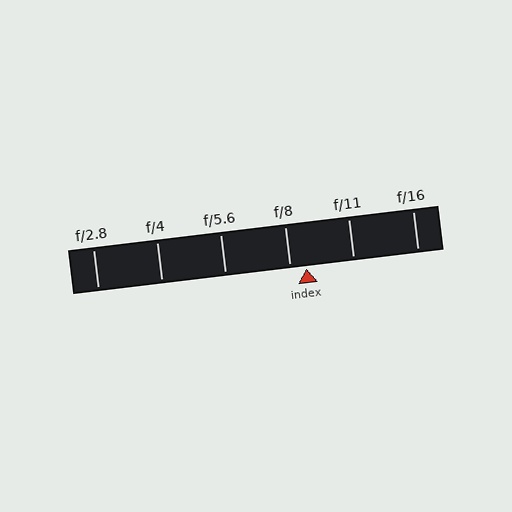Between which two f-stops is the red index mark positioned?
The index mark is between f/8 and f/11.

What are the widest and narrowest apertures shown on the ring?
The widest aperture shown is f/2.8 and the narrowest is f/16.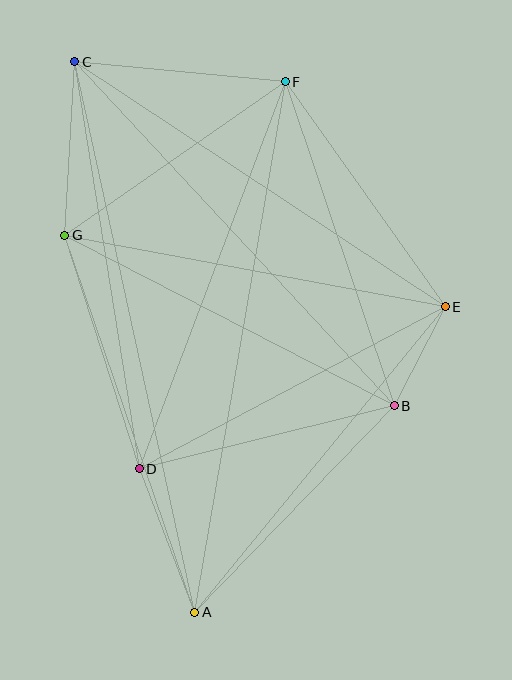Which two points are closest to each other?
Points B and E are closest to each other.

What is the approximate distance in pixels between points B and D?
The distance between B and D is approximately 263 pixels.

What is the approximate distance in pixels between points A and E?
The distance between A and E is approximately 395 pixels.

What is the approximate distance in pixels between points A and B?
The distance between A and B is approximately 287 pixels.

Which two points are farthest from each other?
Points A and C are farthest from each other.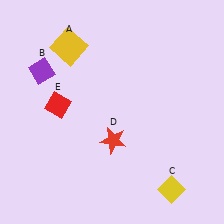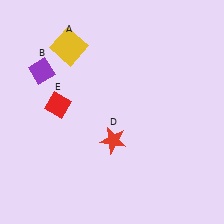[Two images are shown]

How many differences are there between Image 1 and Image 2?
There is 1 difference between the two images.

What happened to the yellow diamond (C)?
The yellow diamond (C) was removed in Image 2. It was in the bottom-right area of Image 1.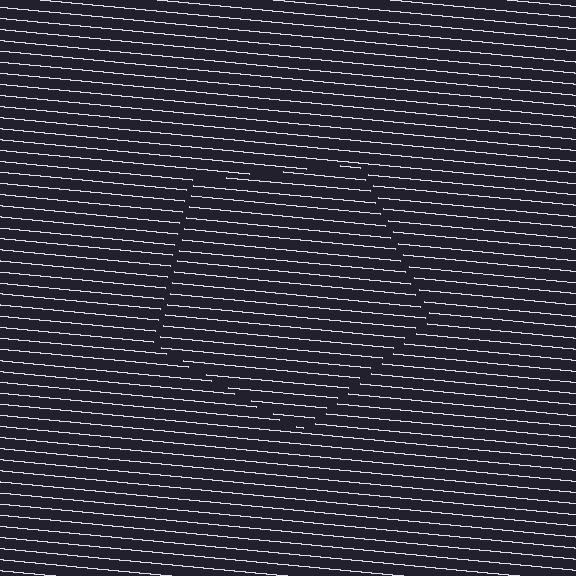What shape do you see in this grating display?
An illusory pentagon. The interior of the shape contains the same grating, shifted by half a period — the contour is defined by the phase discontinuity where line-ends from the inner and outer gratings abut.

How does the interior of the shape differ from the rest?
The interior of the shape contains the same grating, shifted by half a period — the contour is defined by the phase discontinuity where line-ends from the inner and outer gratings abut.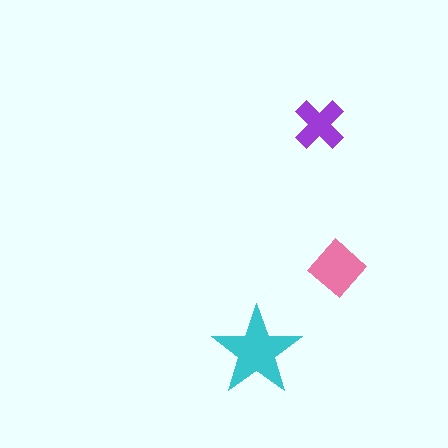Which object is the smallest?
The purple cross.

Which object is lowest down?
The cyan star is bottommost.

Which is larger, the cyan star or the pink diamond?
The cyan star.